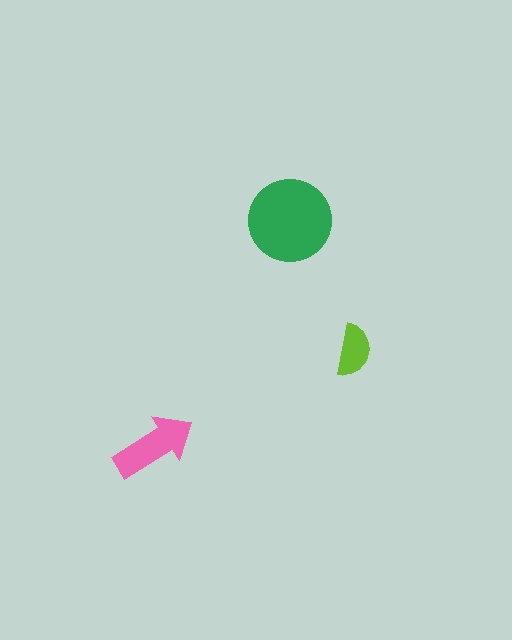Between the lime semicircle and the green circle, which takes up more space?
The green circle.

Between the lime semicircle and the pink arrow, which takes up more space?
The pink arrow.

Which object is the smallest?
The lime semicircle.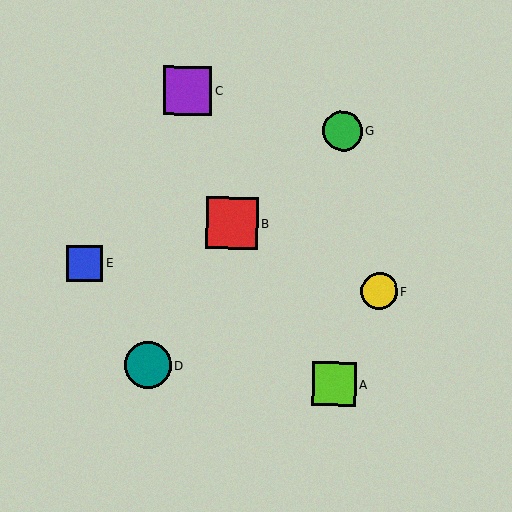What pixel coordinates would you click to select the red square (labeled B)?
Click at (232, 223) to select the red square B.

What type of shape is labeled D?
Shape D is a teal circle.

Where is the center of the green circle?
The center of the green circle is at (343, 131).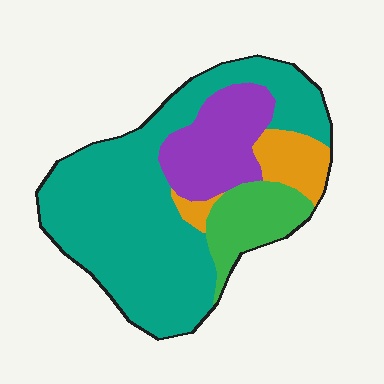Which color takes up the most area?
Teal, at roughly 60%.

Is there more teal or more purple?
Teal.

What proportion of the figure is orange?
Orange covers roughly 10% of the figure.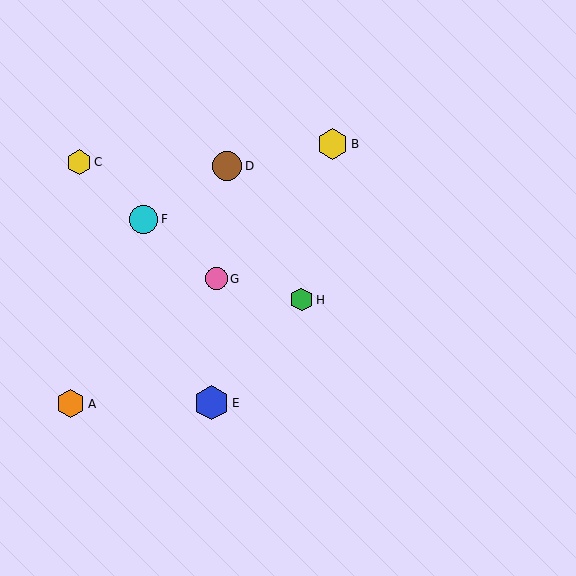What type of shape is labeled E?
Shape E is a blue hexagon.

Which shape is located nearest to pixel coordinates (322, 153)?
The yellow hexagon (labeled B) at (332, 144) is nearest to that location.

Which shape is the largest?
The blue hexagon (labeled E) is the largest.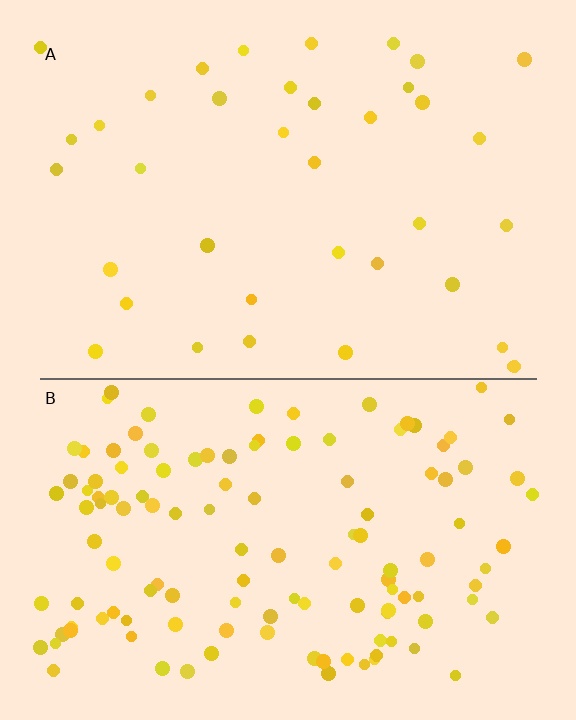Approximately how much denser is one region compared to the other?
Approximately 3.3× — region B over region A.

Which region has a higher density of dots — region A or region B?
B (the bottom).